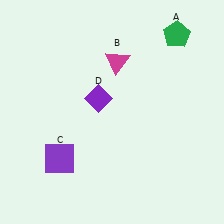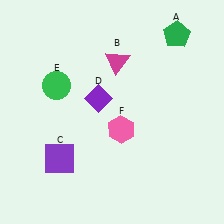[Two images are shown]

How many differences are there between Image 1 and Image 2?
There are 2 differences between the two images.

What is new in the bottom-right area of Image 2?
A pink hexagon (F) was added in the bottom-right area of Image 2.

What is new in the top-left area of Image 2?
A green circle (E) was added in the top-left area of Image 2.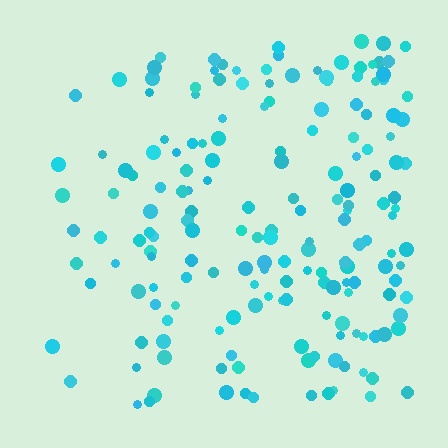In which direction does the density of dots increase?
From left to right, with the right side densest.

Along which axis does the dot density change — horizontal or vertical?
Horizontal.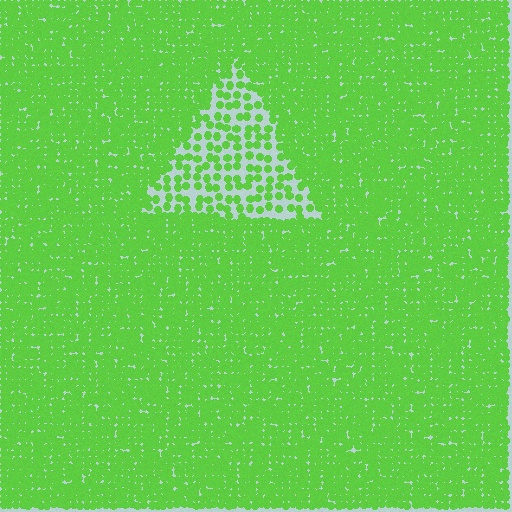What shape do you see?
I see a triangle.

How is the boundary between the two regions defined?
The boundary is defined by a change in element density (approximately 2.5x ratio). All elements are the same color, size, and shape.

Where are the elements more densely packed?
The elements are more densely packed outside the triangle boundary.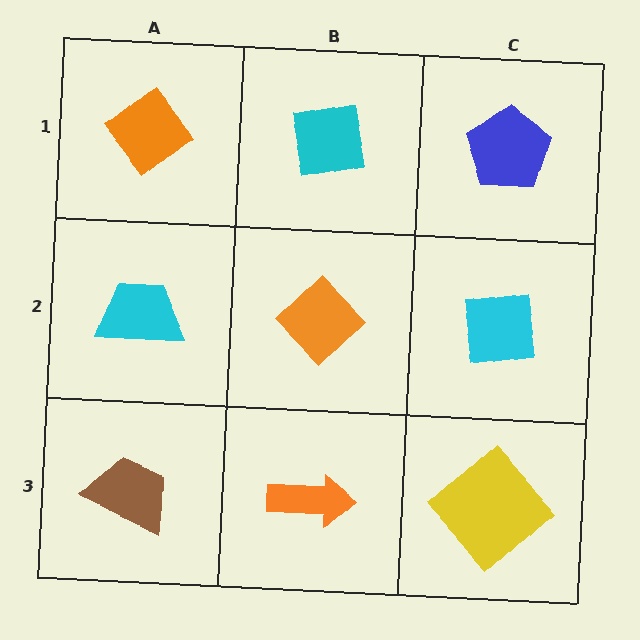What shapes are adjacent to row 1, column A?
A cyan trapezoid (row 2, column A), a cyan square (row 1, column B).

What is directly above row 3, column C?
A cyan square.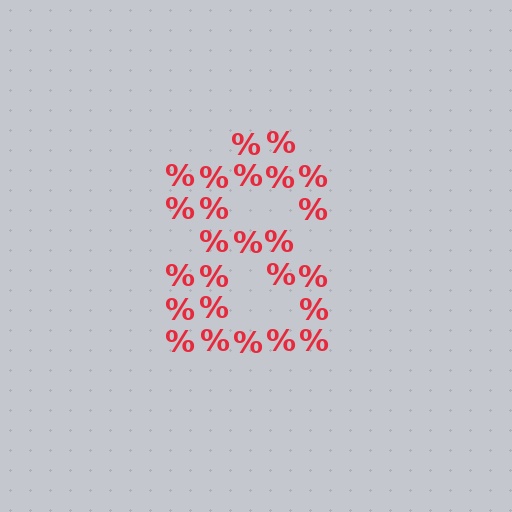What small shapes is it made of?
It is made of small percent signs.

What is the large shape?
The large shape is the digit 8.